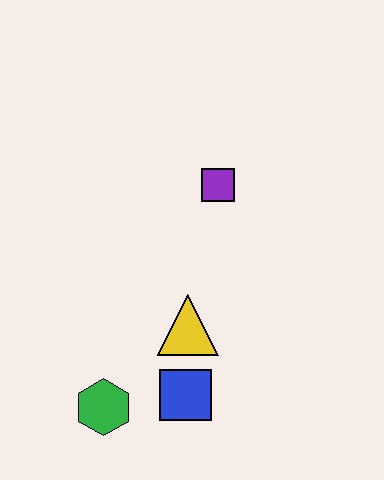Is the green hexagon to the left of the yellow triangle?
Yes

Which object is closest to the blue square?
The yellow triangle is closest to the blue square.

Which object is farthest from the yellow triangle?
The purple square is farthest from the yellow triangle.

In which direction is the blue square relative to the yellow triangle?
The blue square is below the yellow triangle.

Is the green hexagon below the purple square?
Yes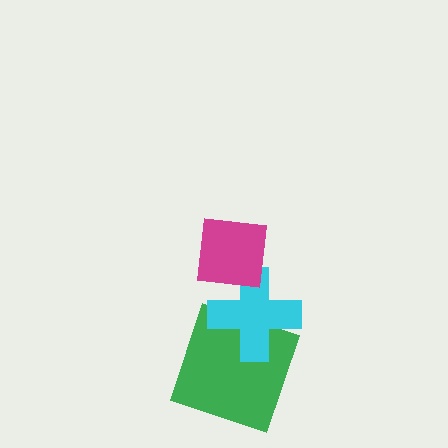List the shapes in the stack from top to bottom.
From top to bottom: the magenta square, the cyan cross, the green square.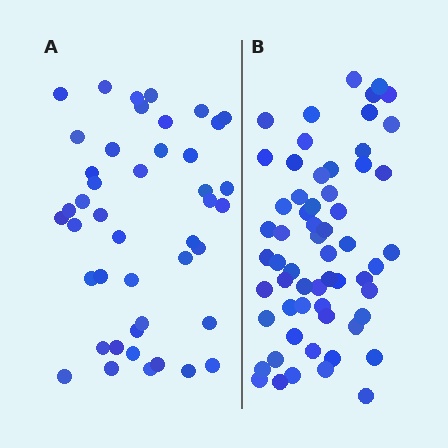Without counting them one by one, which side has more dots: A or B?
Region B (the right region) has more dots.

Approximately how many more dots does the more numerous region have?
Region B has approximately 15 more dots than region A.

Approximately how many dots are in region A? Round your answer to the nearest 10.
About 40 dots. (The exact count is 44, which rounds to 40.)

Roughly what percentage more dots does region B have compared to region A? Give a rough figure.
About 35% more.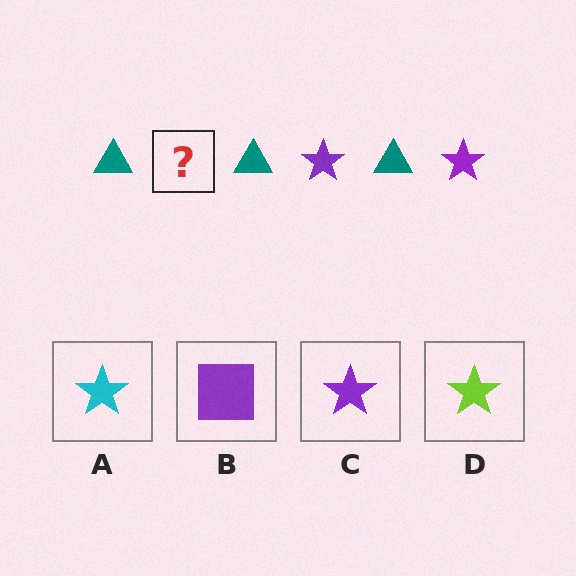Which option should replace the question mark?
Option C.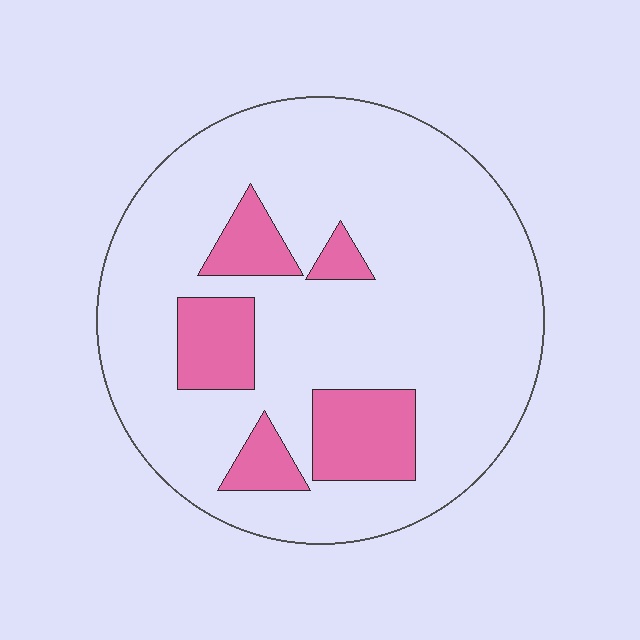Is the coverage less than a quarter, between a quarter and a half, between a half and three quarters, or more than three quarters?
Less than a quarter.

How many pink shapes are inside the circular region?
5.